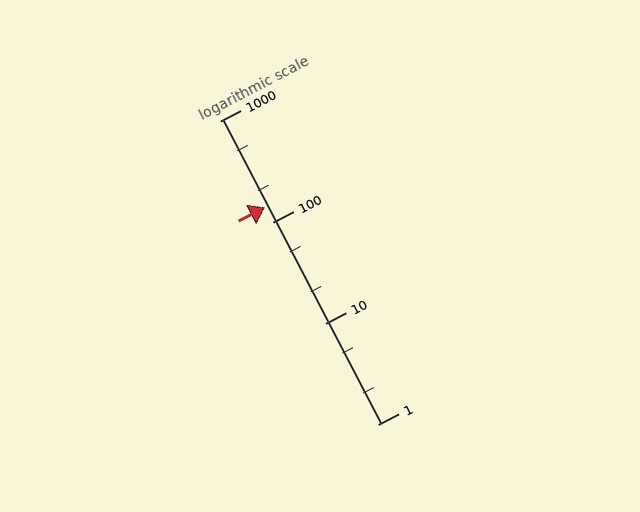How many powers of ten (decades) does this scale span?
The scale spans 3 decades, from 1 to 1000.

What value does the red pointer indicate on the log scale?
The pointer indicates approximately 140.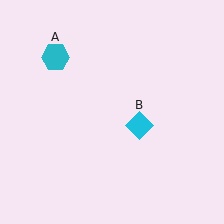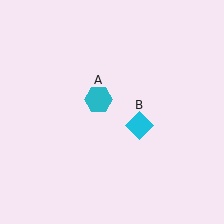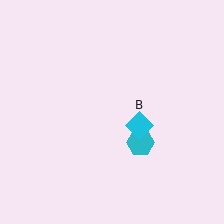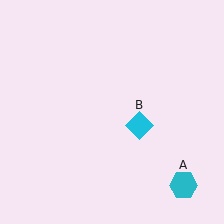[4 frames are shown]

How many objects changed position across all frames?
1 object changed position: cyan hexagon (object A).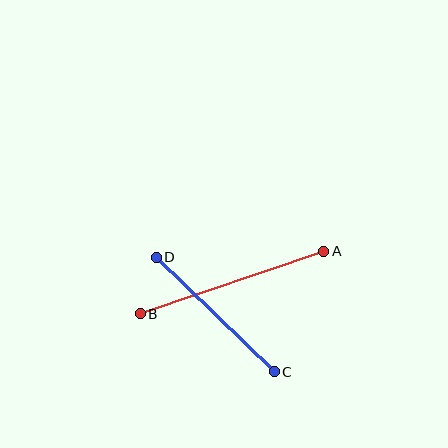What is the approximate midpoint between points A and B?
The midpoint is at approximately (232, 283) pixels.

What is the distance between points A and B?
The distance is approximately 194 pixels.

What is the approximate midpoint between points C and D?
The midpoint is at approximately (215, 315) pixels.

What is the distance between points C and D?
The distance is approximately 165 pixels.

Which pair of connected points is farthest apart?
Points A and B are farthest apart.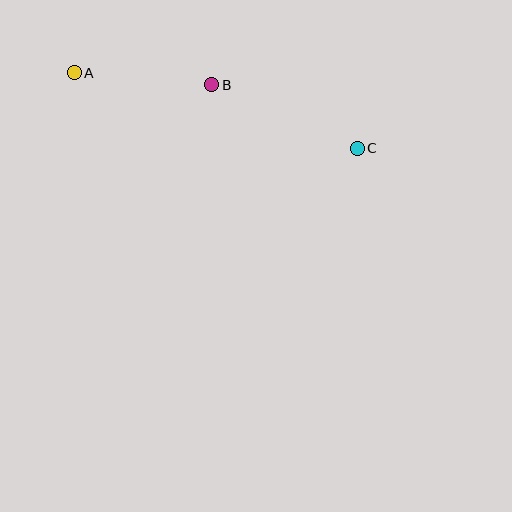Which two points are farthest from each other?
Points A and C are farthest from each other.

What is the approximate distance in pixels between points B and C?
The distance between B and C is approximately 159 pixels.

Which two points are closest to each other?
Points A and B are closest to each other.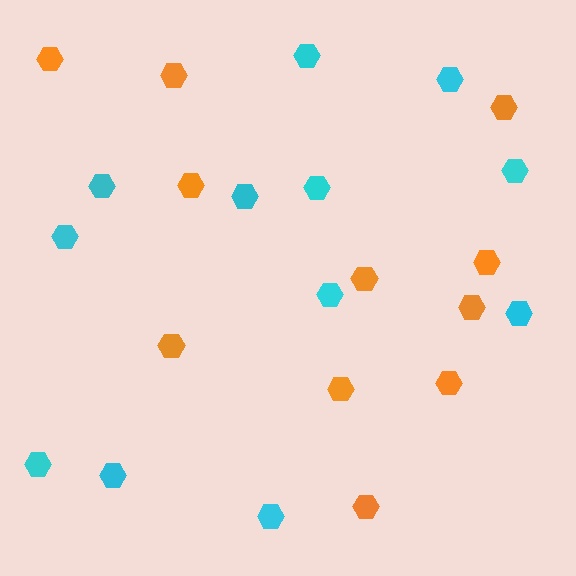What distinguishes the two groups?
There are 2 groups: one group of cyan hexagons (12) and one group of orange hexagons (11).